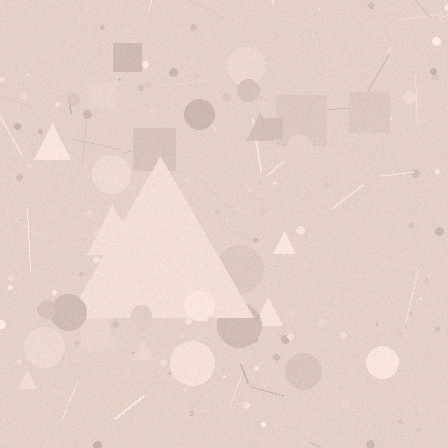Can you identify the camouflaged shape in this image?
The camouflaged shape is a triangle.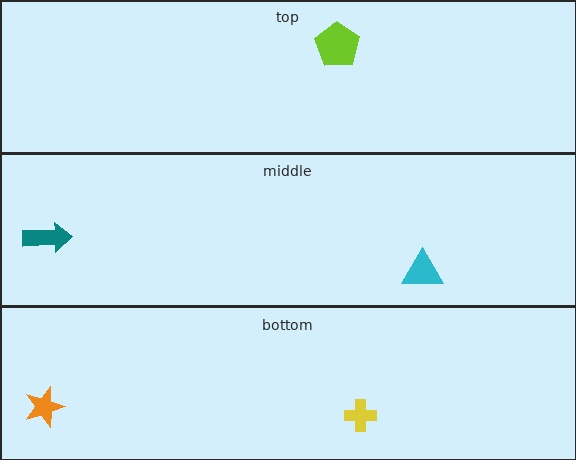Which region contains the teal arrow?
The middle region.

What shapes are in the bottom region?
The orange star, the yellow cross.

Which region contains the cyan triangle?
The middle region.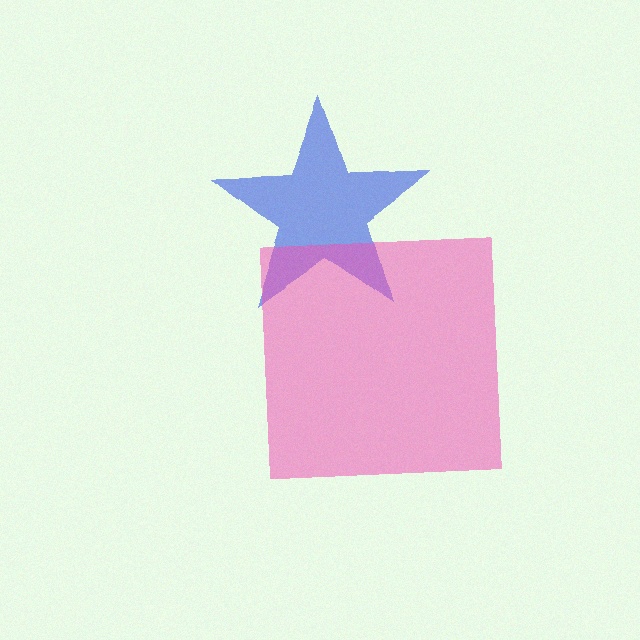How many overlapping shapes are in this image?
There are 2 overlapping shapes in the image.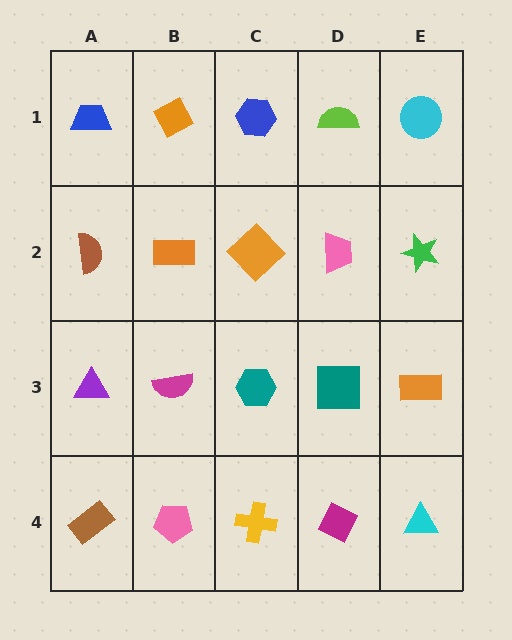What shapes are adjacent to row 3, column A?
A brown semicircle (row 2, column A), a brown rectangle (row 4, column A), a magenta semicircle (row 3, column B).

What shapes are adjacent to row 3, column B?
An orange rectangle (row 2, column B), a pink pentagon (row 4, column B), a purple triangle (row 3, column A), a teal hexagon (row 3, column C).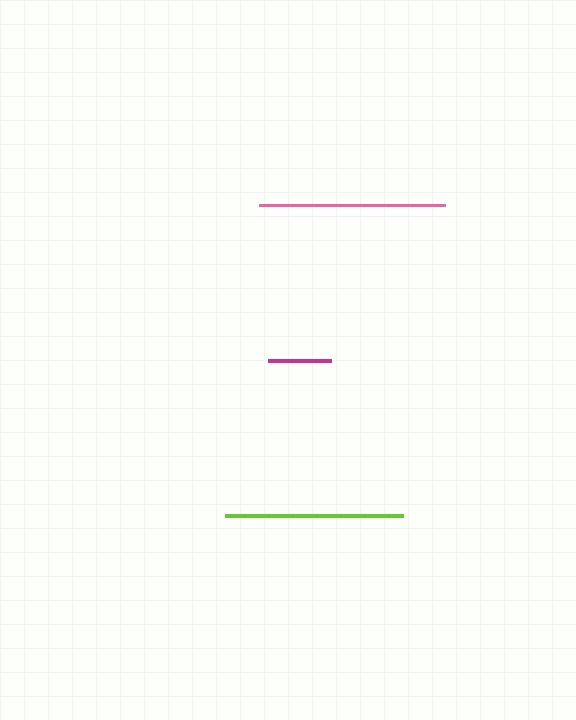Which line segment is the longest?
The pink line is the longest at approximately 186 pixels.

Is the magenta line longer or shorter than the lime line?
The lime line is longer than the magenta line.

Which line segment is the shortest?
The magenta line is the shortest at approximately 63 pixels.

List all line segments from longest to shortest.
From longest to shortest: pink, lime, magenta.